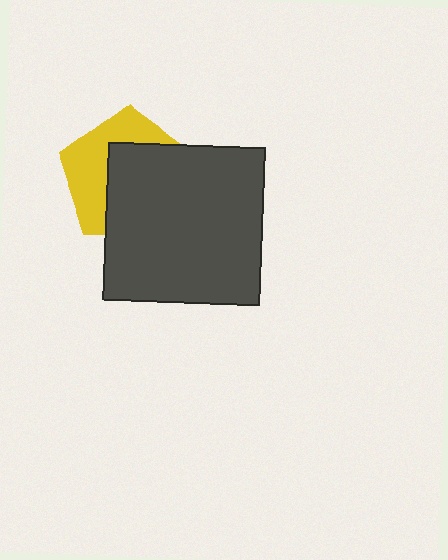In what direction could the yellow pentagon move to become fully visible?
The yellow pentagon could move toward the upper-left. That would shift it out from behind the dark gray square entirely.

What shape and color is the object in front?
The object in front is a dark gray square.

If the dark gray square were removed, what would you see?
You would see the complete yellow pentagon.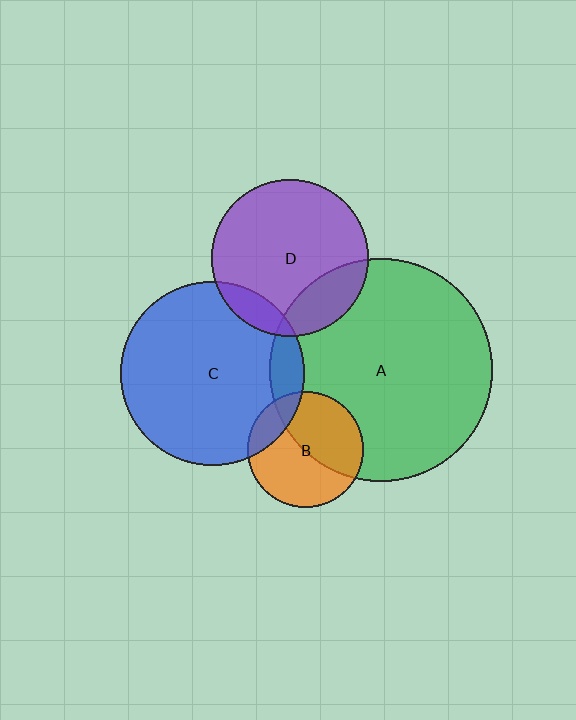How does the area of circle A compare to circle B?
Approximately 3.7 times.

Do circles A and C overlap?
Yes.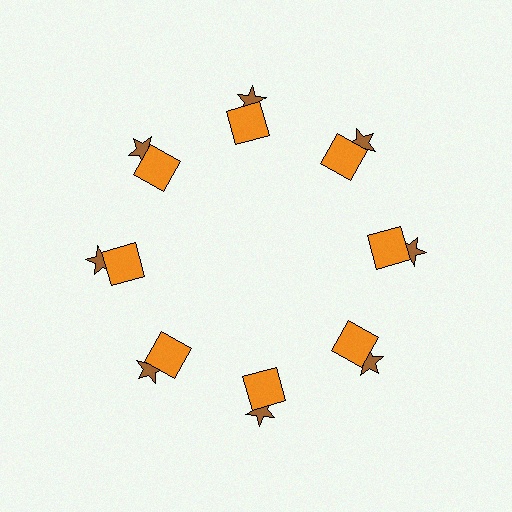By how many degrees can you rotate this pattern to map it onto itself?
The pattern maps onto itself every 45 degrees of rotation.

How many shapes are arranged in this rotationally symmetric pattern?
There are 16 shapes, arranged in 8 groups of 2.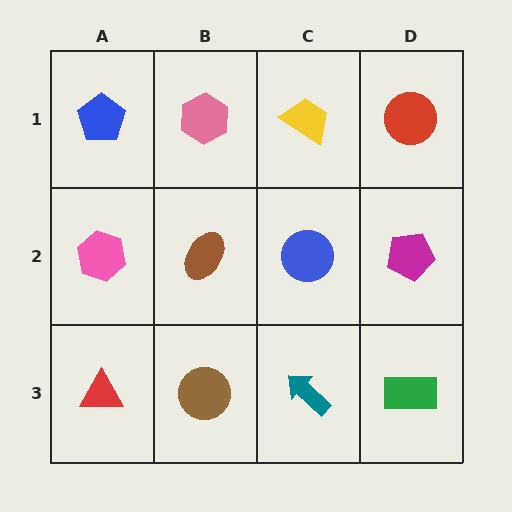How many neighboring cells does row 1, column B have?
3.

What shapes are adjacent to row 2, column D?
A red circle (row 1, column D), a green rectangle (row 3, column D), a blue circle (row 2, column C).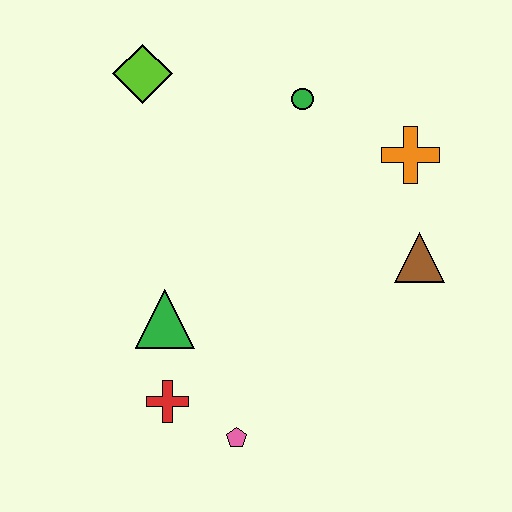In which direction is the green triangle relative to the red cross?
The green triangle is above the red cross.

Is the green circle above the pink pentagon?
Yes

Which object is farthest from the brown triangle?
The lime diamond is farthest from the brown triangle.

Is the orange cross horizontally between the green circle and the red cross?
No